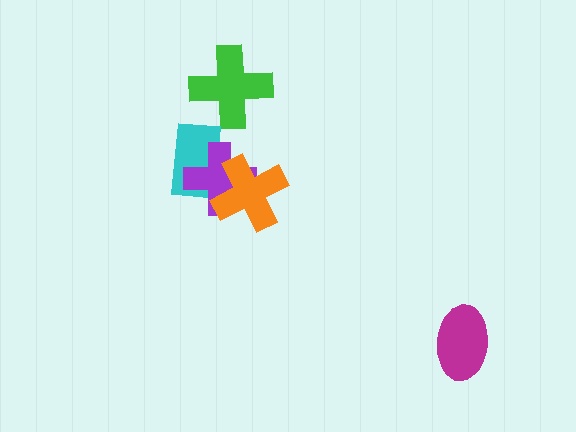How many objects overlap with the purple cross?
2 objects overlap with the purple cross.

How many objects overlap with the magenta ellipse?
0 objects overlap with the magenta ellipse.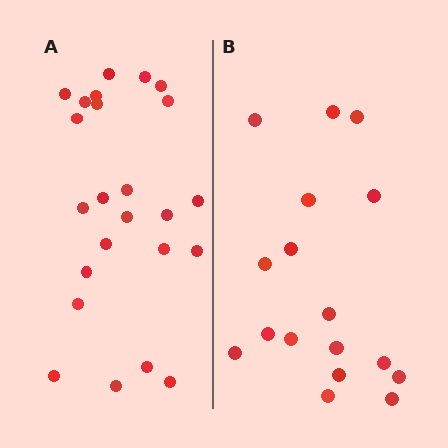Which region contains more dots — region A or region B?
Region A (the left region) has more dots.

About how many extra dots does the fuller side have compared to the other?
Region A has roughly 8 or so more dots than region B.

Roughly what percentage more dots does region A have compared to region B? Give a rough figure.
About 40% more.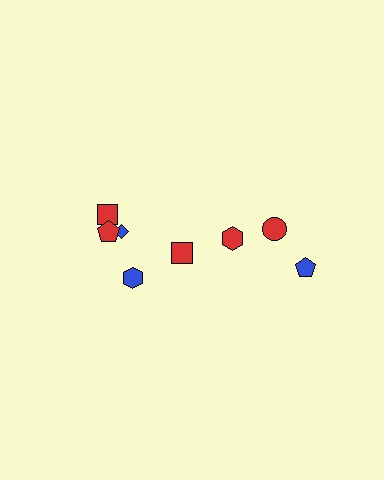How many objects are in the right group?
There are 3 objects.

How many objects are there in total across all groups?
There are 8 objects.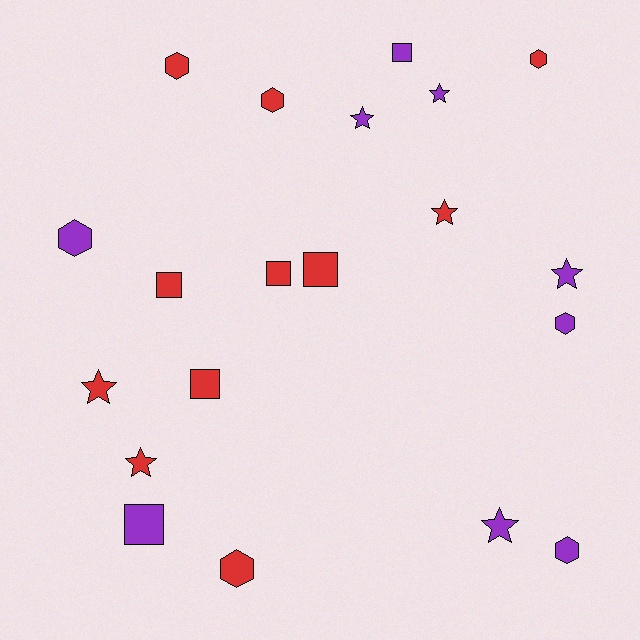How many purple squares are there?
There are 2 purple squares.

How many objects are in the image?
There are 20 objects.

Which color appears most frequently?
Red, with 11 objects.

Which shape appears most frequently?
Hexagon, with 7 objects.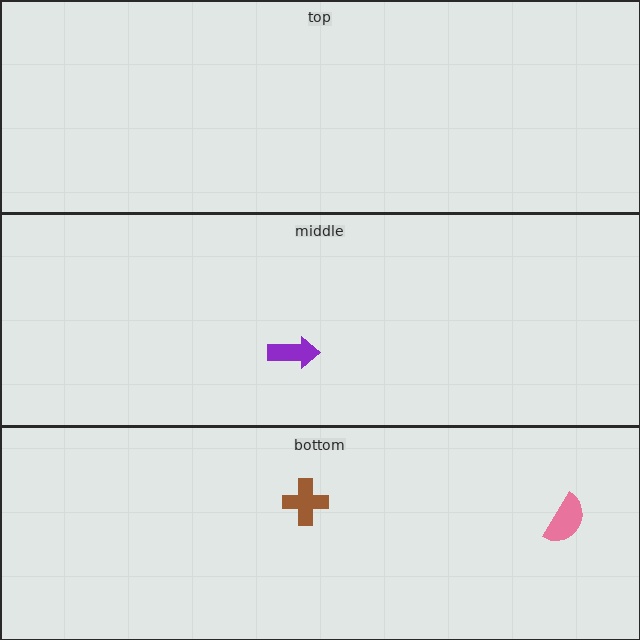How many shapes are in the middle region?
1.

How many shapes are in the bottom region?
2.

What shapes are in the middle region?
The purple arrow.